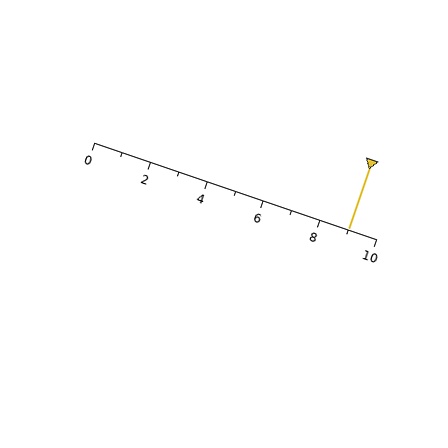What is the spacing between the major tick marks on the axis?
The major ticks are spaced 2 apart.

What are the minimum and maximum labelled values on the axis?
The axis runs from 0 to 10.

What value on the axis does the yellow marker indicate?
The marker indicates approximately 9.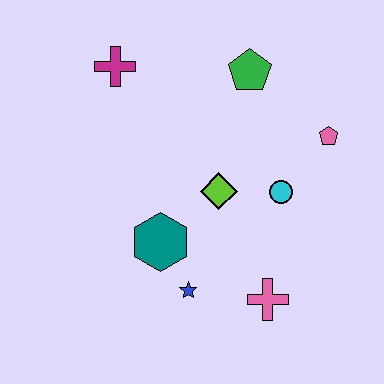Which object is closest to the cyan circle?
The lime diamond is closest to the cyan circle.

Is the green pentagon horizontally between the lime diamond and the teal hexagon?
No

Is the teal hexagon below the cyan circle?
Yes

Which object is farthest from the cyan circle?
The magenta cross is farthest from the cyan circle.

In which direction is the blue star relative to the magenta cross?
The blue star is below the magenta cross.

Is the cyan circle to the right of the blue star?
Yes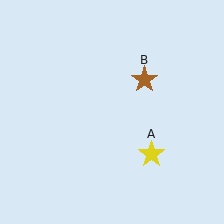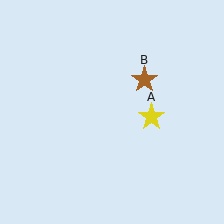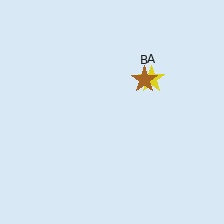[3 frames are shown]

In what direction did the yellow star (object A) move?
The yellow star (object A) moved up.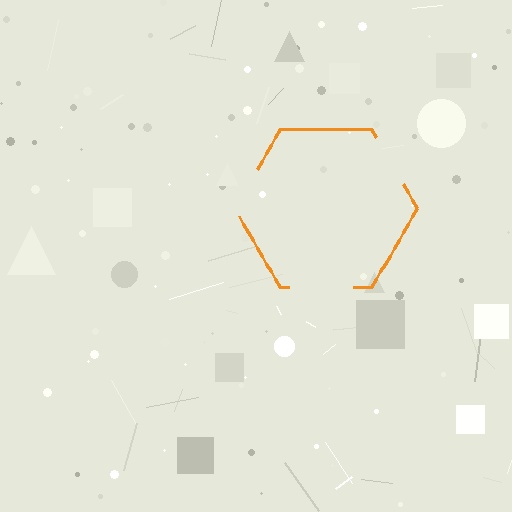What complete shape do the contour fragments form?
The contour fragments form a hexagon.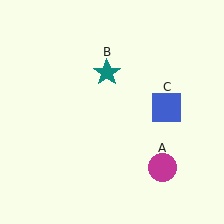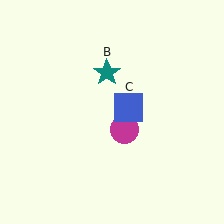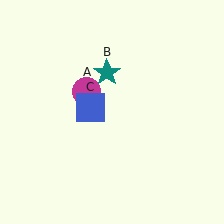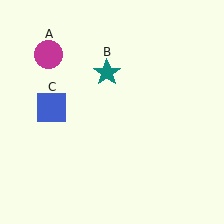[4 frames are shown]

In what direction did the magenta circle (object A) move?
The magenta circle (object A) moved up and to the left.